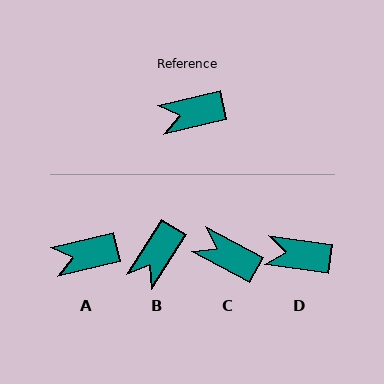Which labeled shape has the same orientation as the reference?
A.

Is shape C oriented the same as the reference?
No, it is off by about 41 degrees.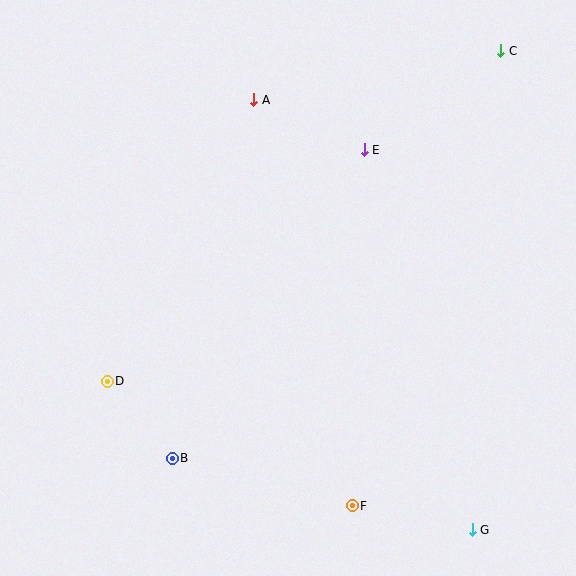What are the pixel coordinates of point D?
Point D is at (107, 381).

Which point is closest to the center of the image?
Point E at (364, 150) is closest to the center.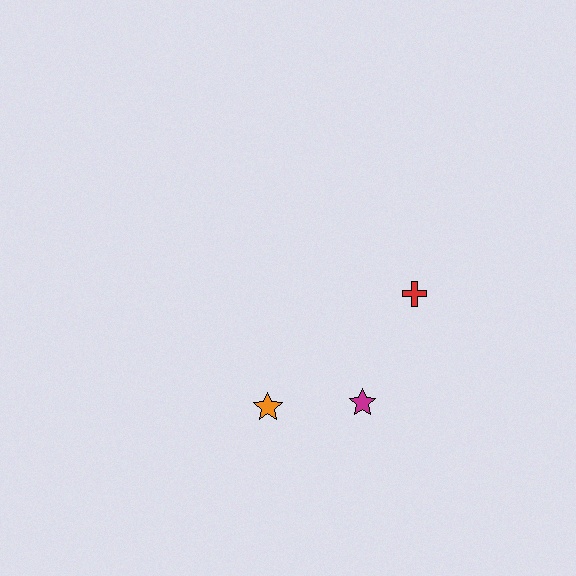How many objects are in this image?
There are 3 objects.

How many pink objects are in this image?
There are no pink objects.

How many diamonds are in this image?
There are no diamonds.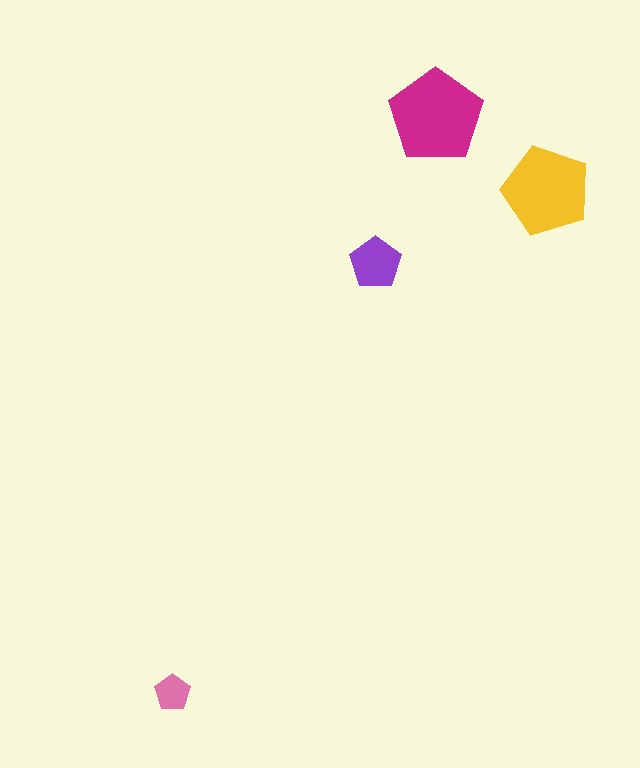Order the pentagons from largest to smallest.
the magenta one, the yellow one, the purple one, the pink one.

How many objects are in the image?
There are 4 objects in the image.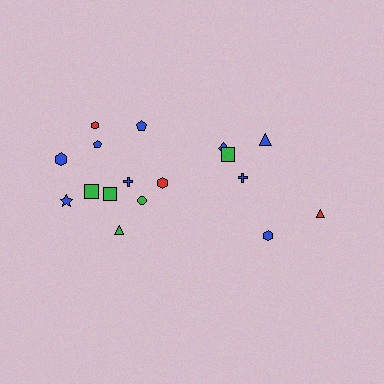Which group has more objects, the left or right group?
The left group.